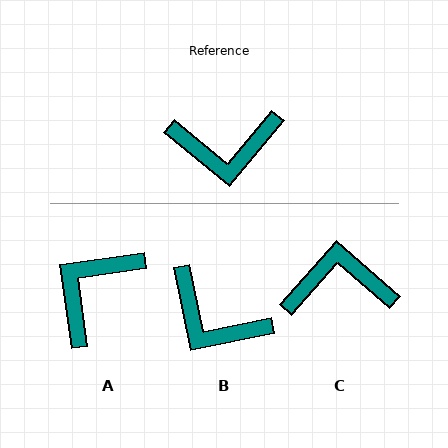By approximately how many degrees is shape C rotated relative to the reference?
Approximately 178 degrees counter-clockwise.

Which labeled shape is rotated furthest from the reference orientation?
C, about 178 degrees away.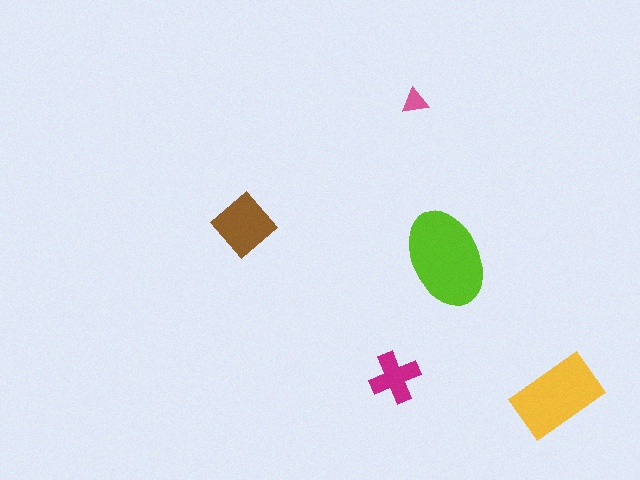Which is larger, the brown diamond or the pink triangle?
The brown diamond.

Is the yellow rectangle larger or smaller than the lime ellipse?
Smaller.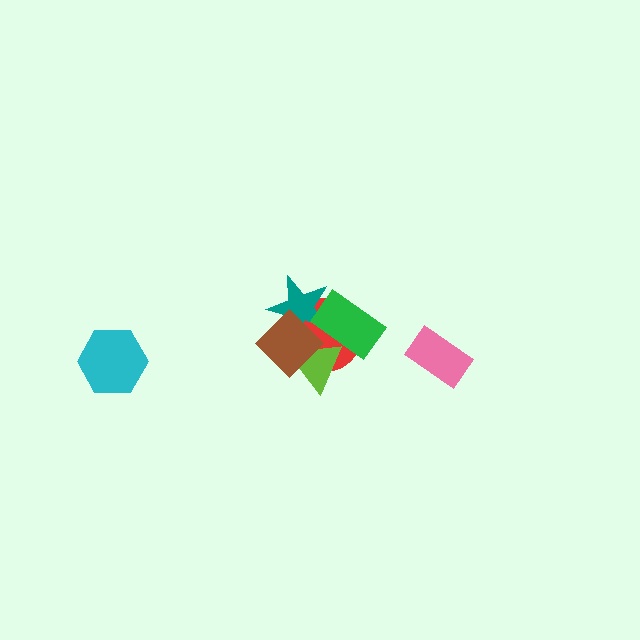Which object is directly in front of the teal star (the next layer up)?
The lime triangle is directly in front of the teal star.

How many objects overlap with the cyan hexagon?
0 objects overlap with the cyan hexagon.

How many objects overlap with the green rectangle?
3 objects overlap with the green rectangle.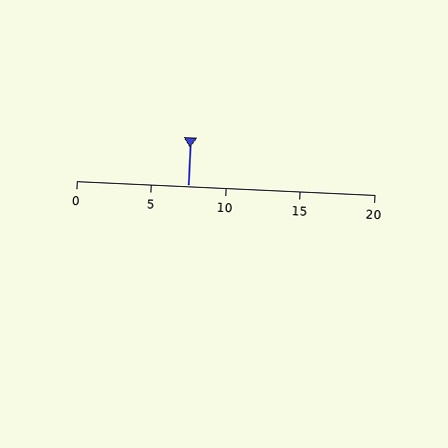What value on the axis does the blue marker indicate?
The marker indicates approximately 7.5.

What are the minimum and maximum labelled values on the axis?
The axis runs from 0 to 20.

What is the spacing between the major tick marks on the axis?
The major ticks are spaced 5 apart.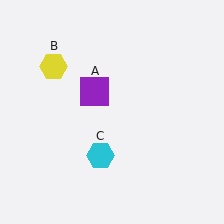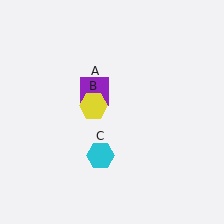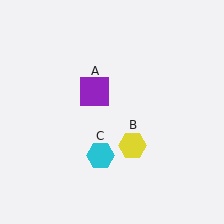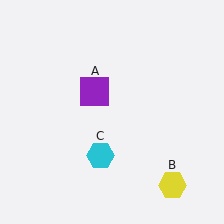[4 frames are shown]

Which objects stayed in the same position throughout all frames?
Purple square (object A) and cyan hexagon (object C) remained stationary.